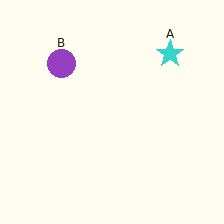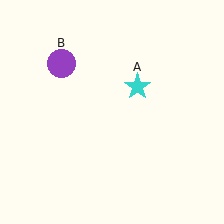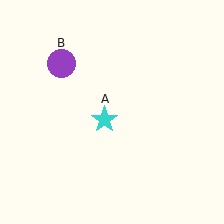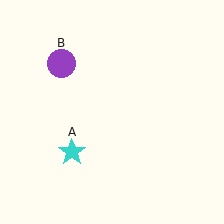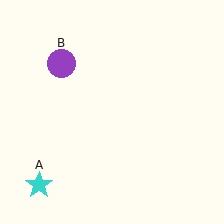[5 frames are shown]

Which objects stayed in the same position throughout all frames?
Purple circle (object B) remained stationary.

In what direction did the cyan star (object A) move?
The cyan star (object A) moved down and to the left.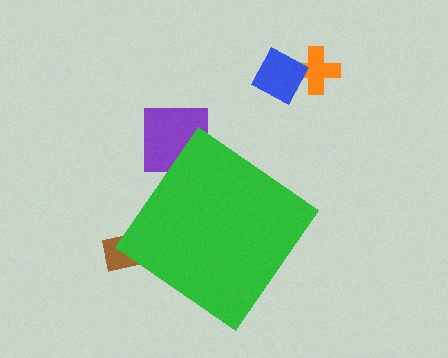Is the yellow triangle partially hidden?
Yes, the yellow triangle is partially hidden behind the green diamond.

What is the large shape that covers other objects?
A green diamond.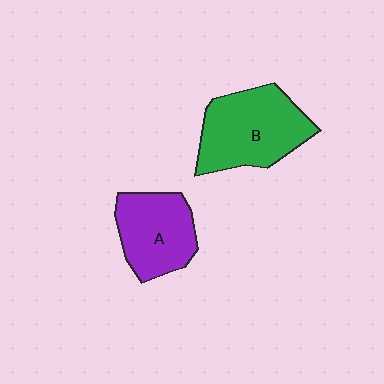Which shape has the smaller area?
Shape A (purple).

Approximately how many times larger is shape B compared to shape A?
Approximately 1.3 times.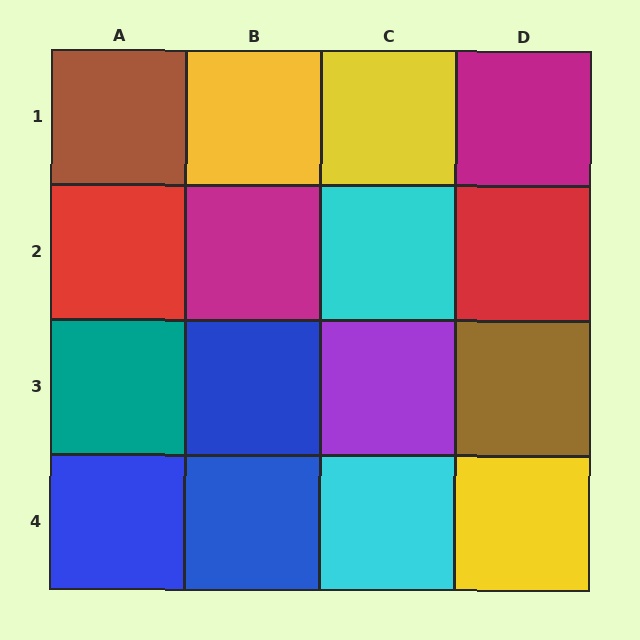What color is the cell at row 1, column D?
Magenta.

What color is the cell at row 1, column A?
Brown.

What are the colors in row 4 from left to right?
Blue, blue, cyan, yellow.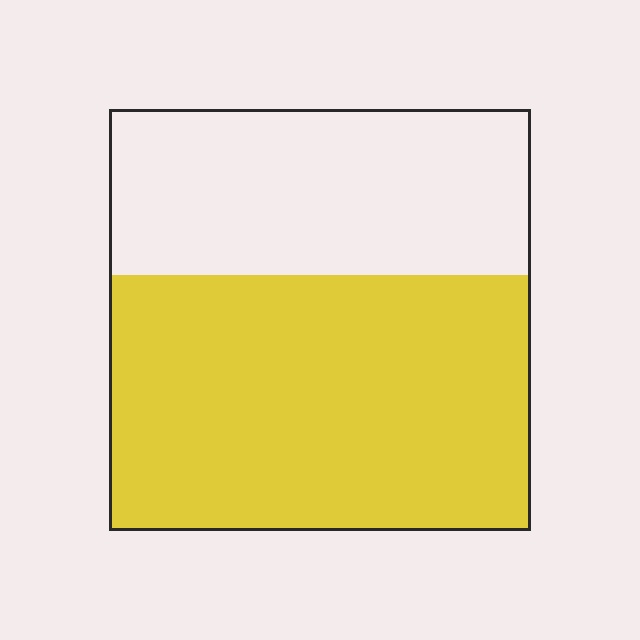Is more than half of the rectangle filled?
Yes.